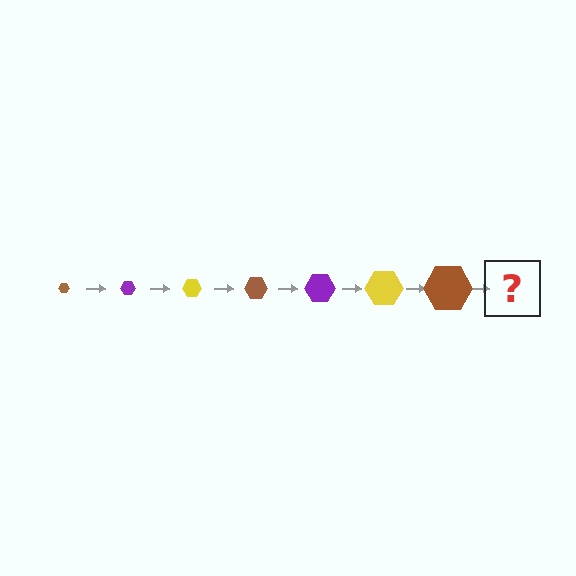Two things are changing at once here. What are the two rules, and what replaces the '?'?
The two rules are that the hexagon grows larger each step and the color cycles through brown, purple, and yellow. The '?' should be a purple hexagon, larger than the previous one.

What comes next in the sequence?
The next element should be a purple hexagon, larger than the previous one.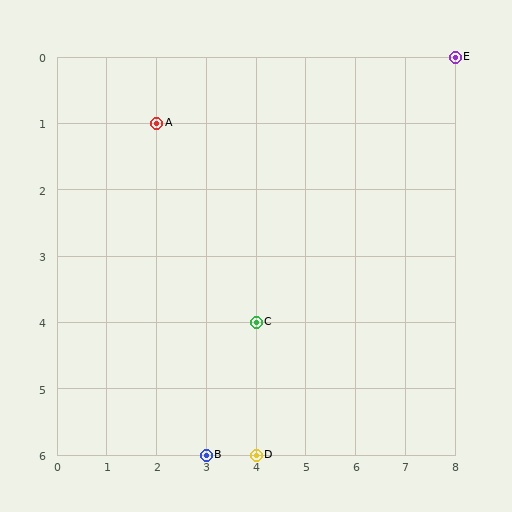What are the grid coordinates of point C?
Point C is at grid coordinates (4, 4).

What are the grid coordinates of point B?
Point B is at grid coordinates (3, 6).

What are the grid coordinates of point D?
Point D is at grid coordinates (4, 6).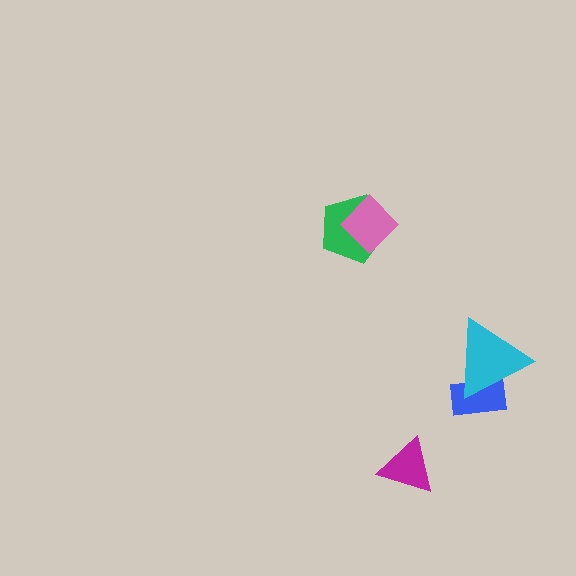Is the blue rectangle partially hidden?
Yes, it is partially covered by another shape.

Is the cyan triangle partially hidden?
No, no other shape covers it.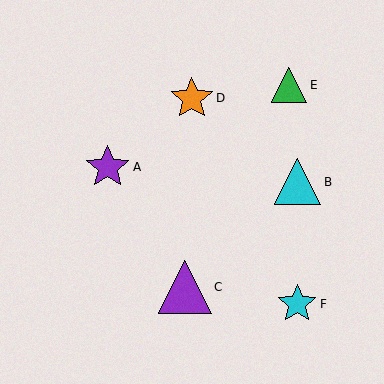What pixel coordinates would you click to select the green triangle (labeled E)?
Click at (289, 85) to select the green triangle E.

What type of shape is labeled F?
Shape F is a cyan star.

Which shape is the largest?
The purple triangle (labeled C) is the largest.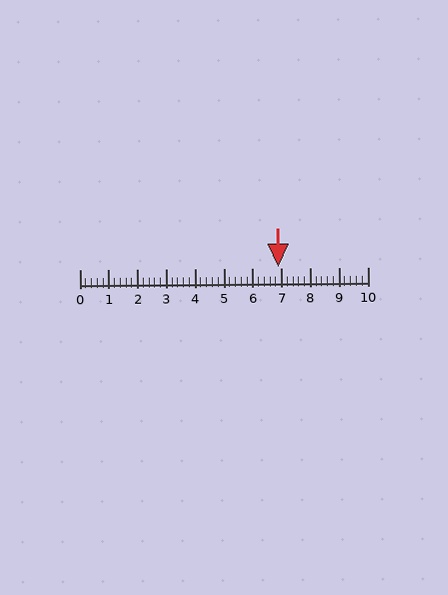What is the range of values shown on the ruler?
The ruler shows values from 0 to 10.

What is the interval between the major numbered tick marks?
The major tick marks are spaced 1 units apart.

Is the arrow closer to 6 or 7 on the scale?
The arrow is closer to 7.